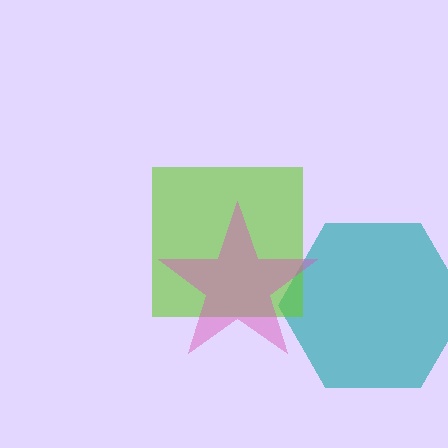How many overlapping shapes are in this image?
There are 3 overlapping shapes in the image.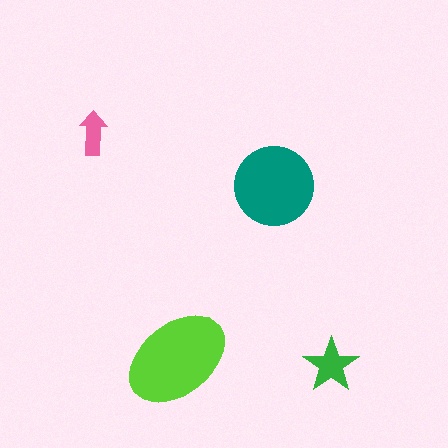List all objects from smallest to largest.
The pink arrow, the green star, the teal circle, the lime ellipse.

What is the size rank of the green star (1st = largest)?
3rd.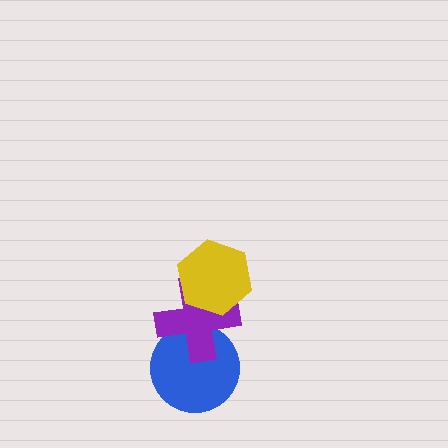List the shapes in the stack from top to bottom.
From top to bottom: the yellow hexagon, the purple cross, the blue circle.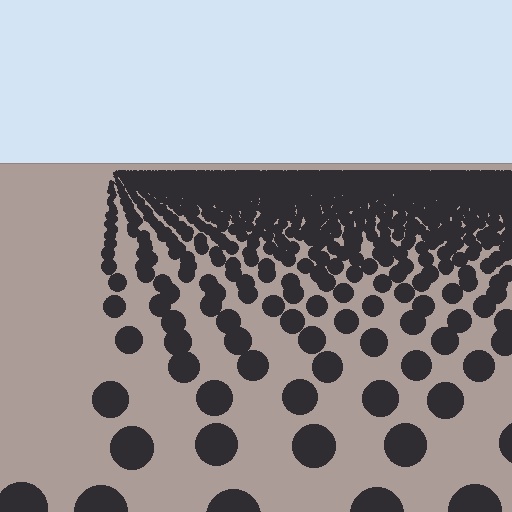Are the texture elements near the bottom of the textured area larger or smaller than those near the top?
Larger. Near the bottom, elements are closer to the viewer and appear at a bigger on-screen size.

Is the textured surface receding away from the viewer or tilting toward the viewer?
The surface is receding away from the viewer. Texture elements get smaller and denser toward the top.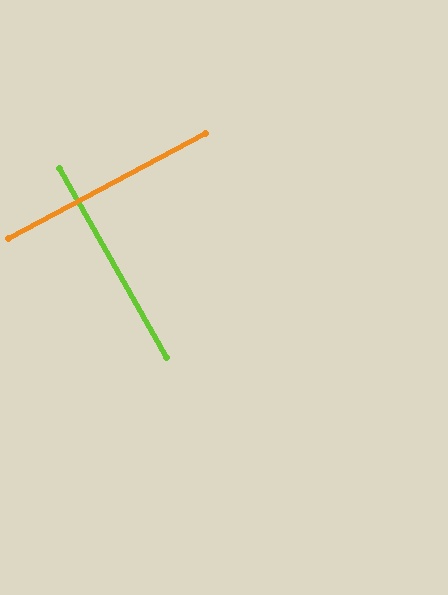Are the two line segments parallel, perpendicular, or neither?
Perpendicular — they meet at approximately 89°.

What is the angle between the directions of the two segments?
Approximately 89 degrees.